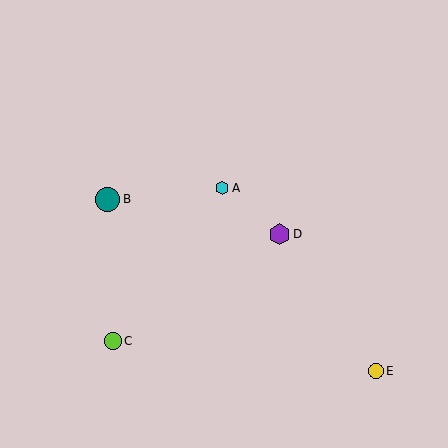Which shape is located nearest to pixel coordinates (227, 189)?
The cyan hexagon (labeled A) at (222, 188) is nearest to that location.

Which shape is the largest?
The teal circle (labeled B) is the largest.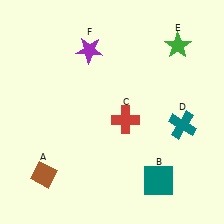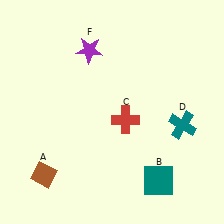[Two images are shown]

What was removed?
The green star (E) was removed in Image 2.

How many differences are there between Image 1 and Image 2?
There is 1 difference between the two images.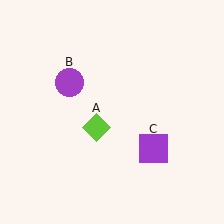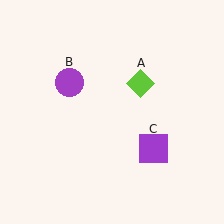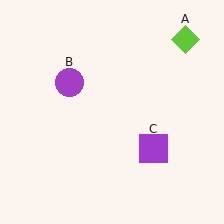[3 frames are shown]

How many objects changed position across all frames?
1 object changed position: lime diamond (object A).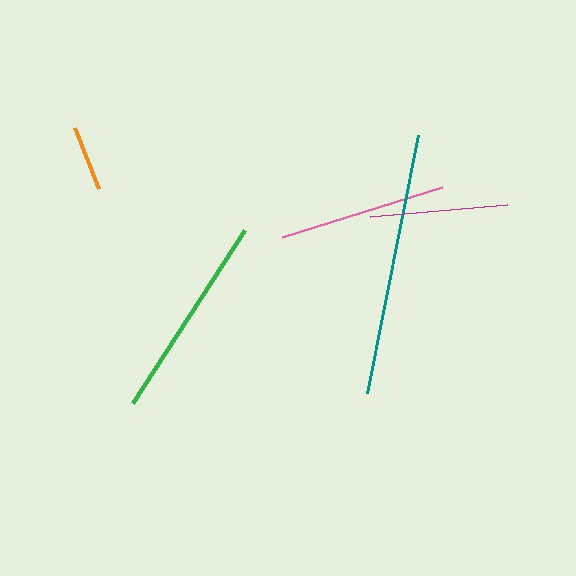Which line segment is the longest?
The teal line is the longest at approximately 263 pixels.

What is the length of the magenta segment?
The magenta segment is approximately 138 pixels long.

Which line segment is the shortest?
The orange line is the shortest at approximately 66 pixels.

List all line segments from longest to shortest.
From longest to shortest: teal, green, pink, magenta, orange.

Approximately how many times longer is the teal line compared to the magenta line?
The teal line is approximately 1.9 times the length of the magenta line.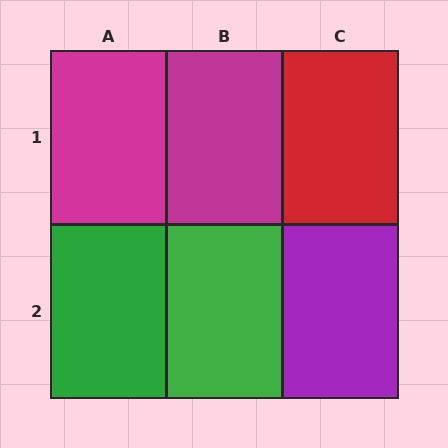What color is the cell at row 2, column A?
Green.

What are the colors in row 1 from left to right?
Magenta, magenta, red.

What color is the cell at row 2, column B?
Green.